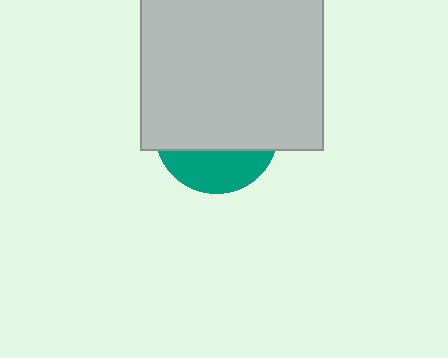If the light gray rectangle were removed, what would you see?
You would see the complete teal circle.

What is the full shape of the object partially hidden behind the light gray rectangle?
The partially hidden object is a teal circle.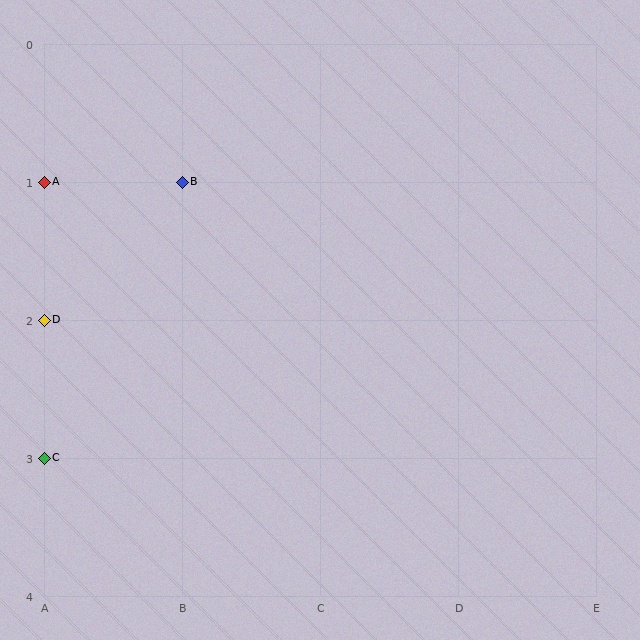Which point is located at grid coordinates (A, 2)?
Point D is at (A, 2).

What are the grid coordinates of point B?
Point B is at grid coordinates (B, 1).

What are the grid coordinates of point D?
Point D is at grid coordinates (A, 2).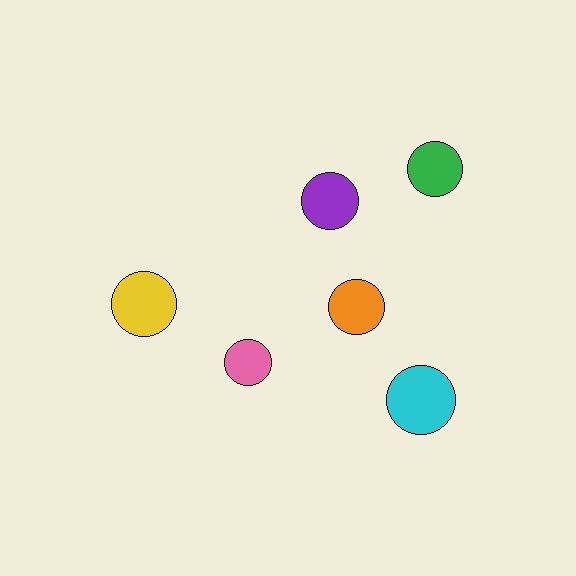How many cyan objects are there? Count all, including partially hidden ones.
There is 1 cyan object.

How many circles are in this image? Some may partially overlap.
There are 6 circles.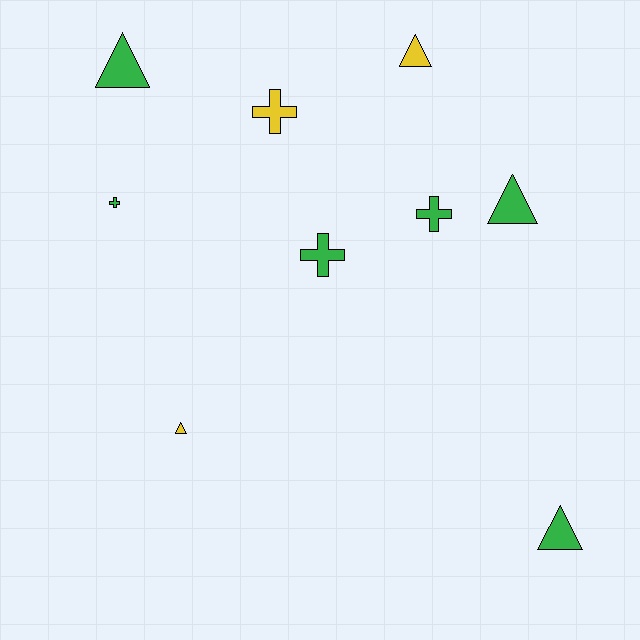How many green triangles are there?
There are 3 green triangles.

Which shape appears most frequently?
Triangle, with 5 objects.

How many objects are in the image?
There are 9 objects.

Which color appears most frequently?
Green, with 6 objects.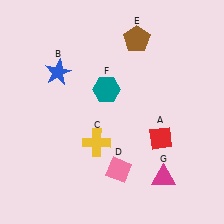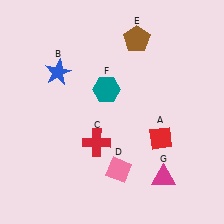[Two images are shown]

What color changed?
The cross (C) changed from yellow in Image 1 to red in Image 2.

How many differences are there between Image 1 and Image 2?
There is 1 difference between the two images.